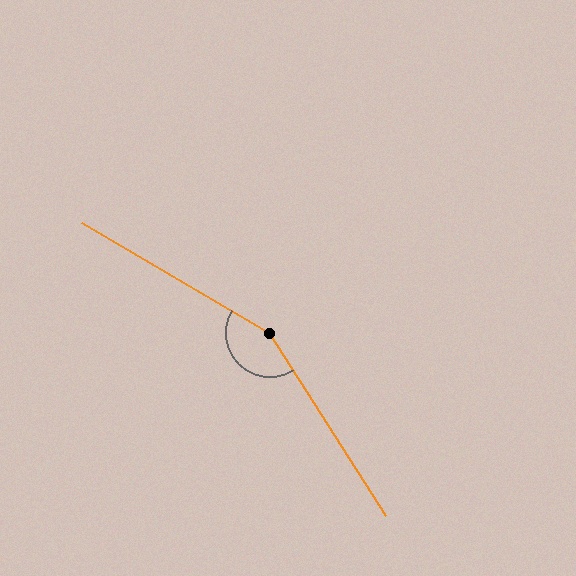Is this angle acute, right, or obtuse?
It is obtuse.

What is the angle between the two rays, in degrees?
Approximately 153 degrees.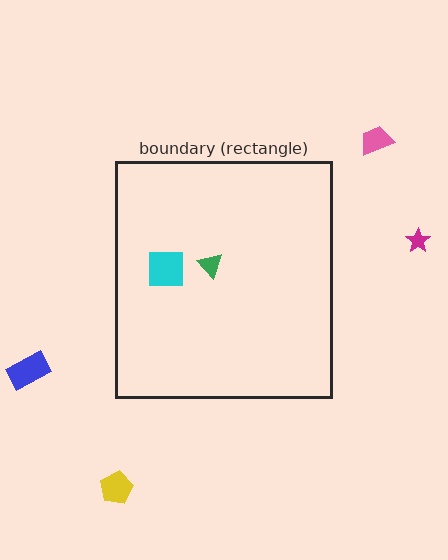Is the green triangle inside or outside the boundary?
Inside.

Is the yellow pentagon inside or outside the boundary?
Outside.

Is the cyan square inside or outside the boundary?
Inside.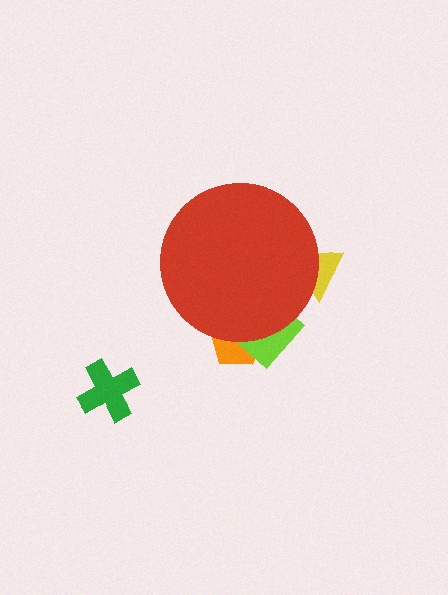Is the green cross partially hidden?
No, the green cross is fully visible.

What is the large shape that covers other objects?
A red circle.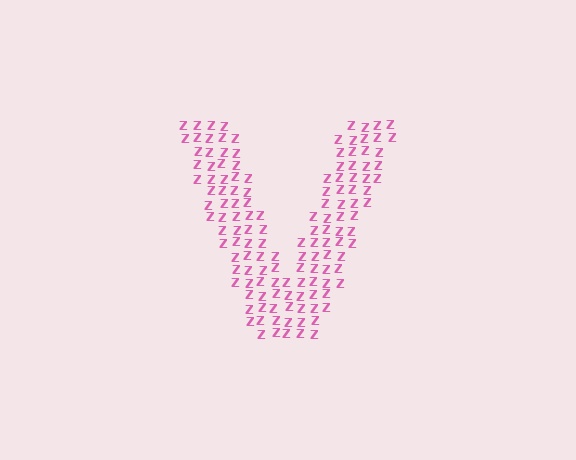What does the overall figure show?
The overall figure shows the letter V.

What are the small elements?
The small elements are letter Z's.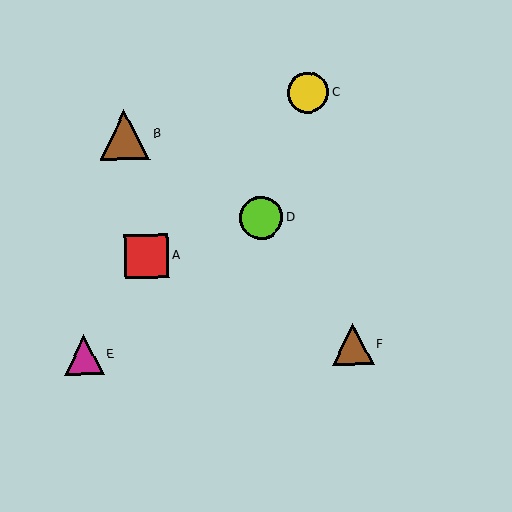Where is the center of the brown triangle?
The center of the brown triangle is at (125, 134).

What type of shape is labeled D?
Shape D is a lime circle.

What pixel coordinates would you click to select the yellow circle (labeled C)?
Click at (308, 93) to select the yellow circle C.